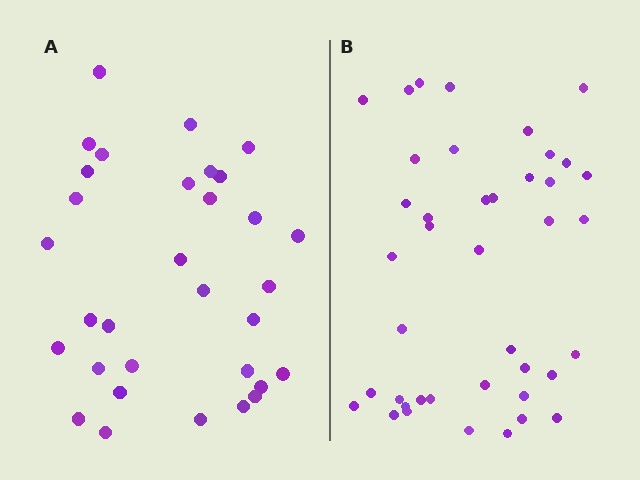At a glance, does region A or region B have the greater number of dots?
Region B (the right region) has more dots.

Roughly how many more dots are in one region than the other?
Region B has roughly 8 or so more dots than region A.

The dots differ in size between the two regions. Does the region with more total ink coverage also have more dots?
No. Region A has more total ink coverage because its dots are larger, but region B actually contains more individual dots. Total area can be misleading — the number of items is what matters here.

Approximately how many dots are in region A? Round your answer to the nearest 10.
About 30 dots. (The exact count is 32, which rounds to 30.)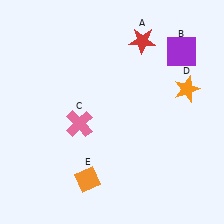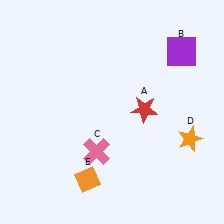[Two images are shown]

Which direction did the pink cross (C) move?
The pink cross (C) moved down.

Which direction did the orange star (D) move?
The orange star (D) moved down.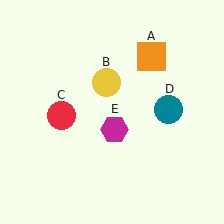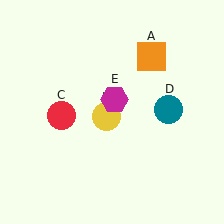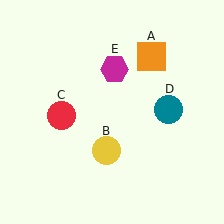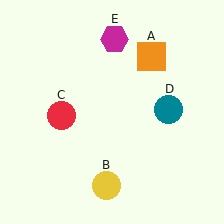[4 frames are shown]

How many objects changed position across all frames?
2 objects changed position: yellow circle (object B), magenta hexagon (object E).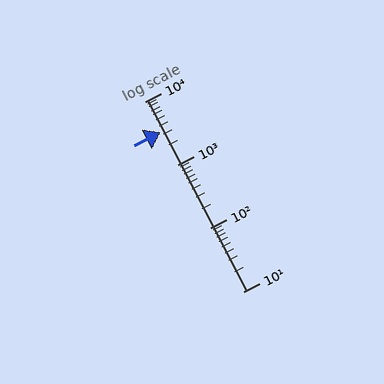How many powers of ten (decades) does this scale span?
The scale spans 3 decades, from 10 to 10000.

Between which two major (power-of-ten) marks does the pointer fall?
The pointer is between 1000 and 10000.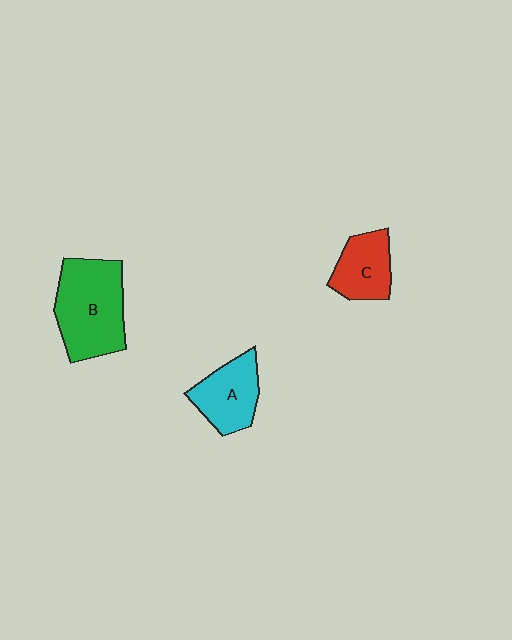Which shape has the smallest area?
Shape C (red).